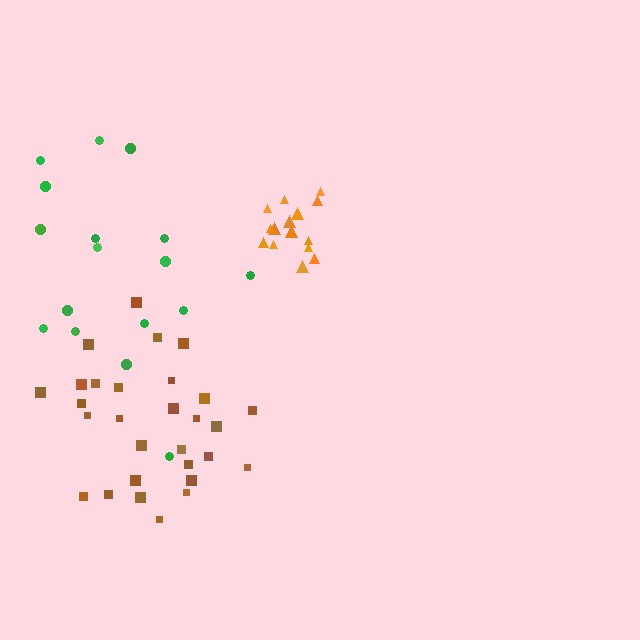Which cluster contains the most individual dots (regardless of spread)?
Brown (29).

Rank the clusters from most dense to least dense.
orange, brown, green.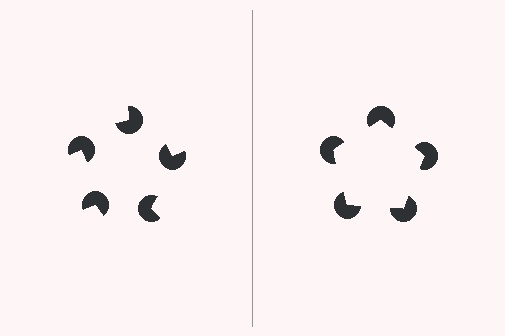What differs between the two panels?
The pac-man discs are positioned identically on both sides; only the wedge orientations differ. On the right they align to a pentagon; on the left they are misaligned.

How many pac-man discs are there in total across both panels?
10 — 5 on each side.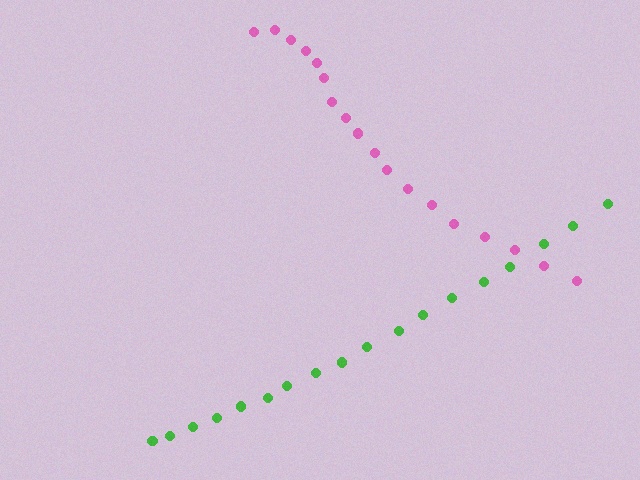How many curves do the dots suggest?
There are 2 distinct paths.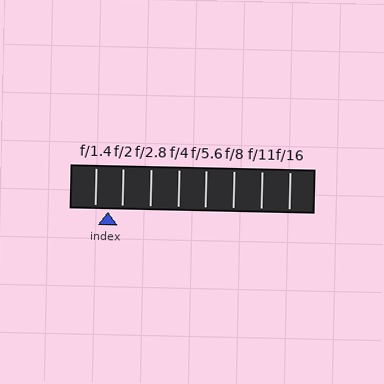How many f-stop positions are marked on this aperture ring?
There are 8 f-stop positions marked.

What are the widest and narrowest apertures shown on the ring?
The widest aperture shown is f/1.4 and the narrowest is f/16.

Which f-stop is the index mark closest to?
The index mark is closest to f/1.4.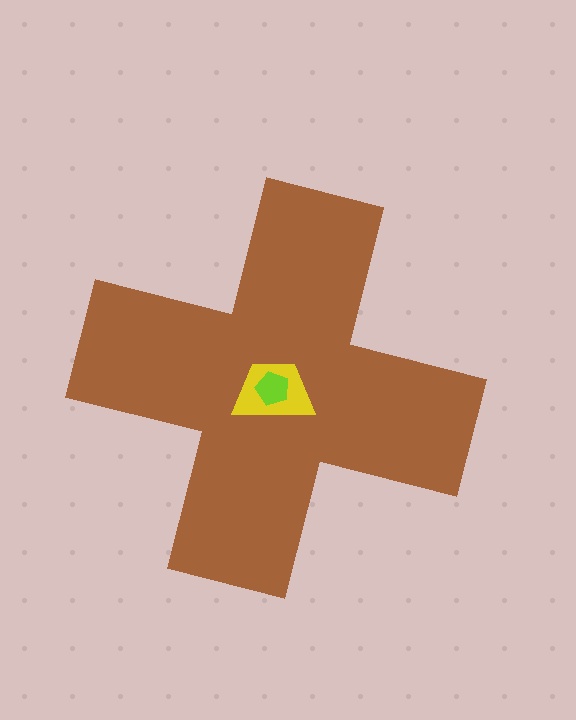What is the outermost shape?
The brown cross.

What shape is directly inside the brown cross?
The yellow trapezoid.